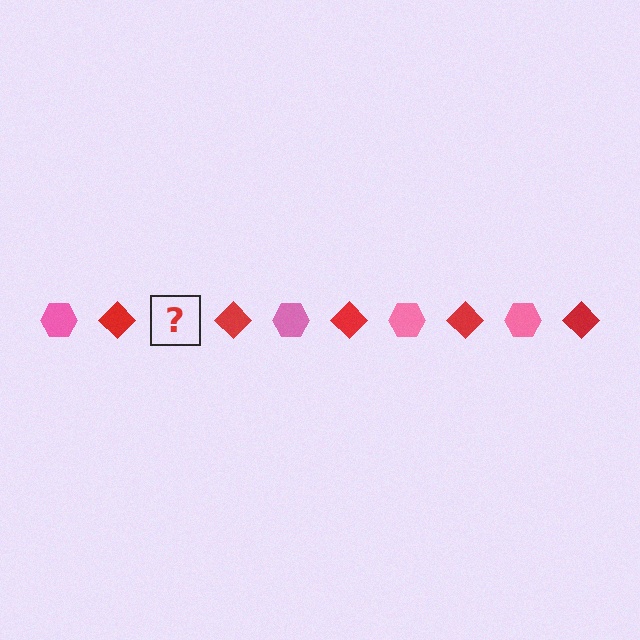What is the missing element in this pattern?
The missing element is a pink hexagon.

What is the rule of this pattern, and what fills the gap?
The rule is that the pattern alternates between pink hexagon and red diamond. The gap should be filled with a pink hexagon.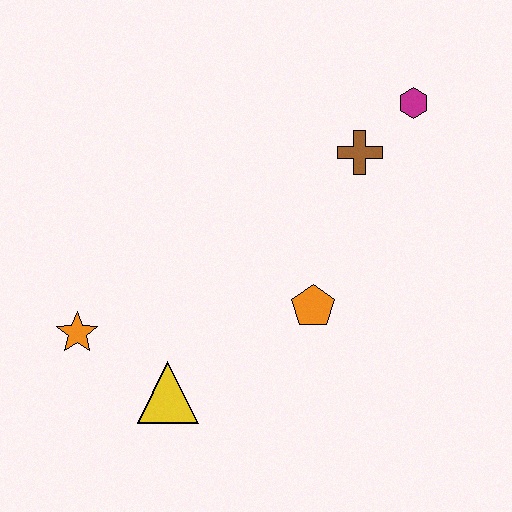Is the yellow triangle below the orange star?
Yes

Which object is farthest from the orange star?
The magenta hexagon is farthest from the orange star.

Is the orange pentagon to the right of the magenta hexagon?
No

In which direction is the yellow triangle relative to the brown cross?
The yellow triangle is below the brown cross.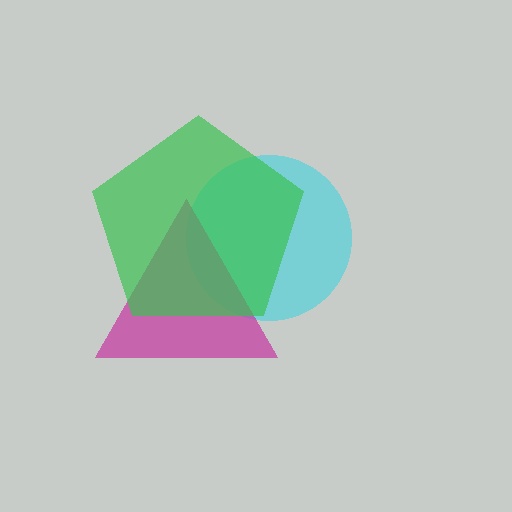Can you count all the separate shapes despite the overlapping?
Yes, there are 3 separate shapes.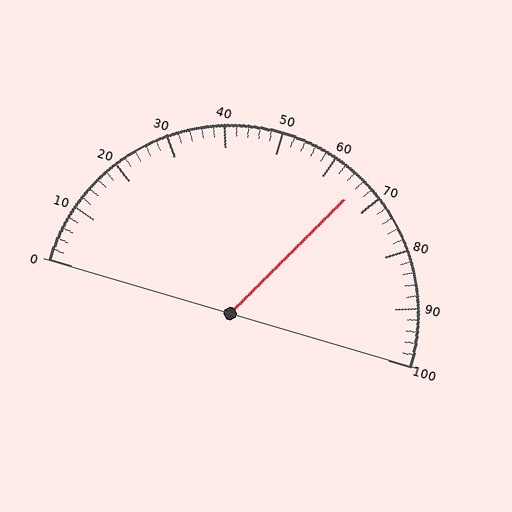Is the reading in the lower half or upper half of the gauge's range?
The reading is in the upper half of the range (0 to 100).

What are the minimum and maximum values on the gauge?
The gauge ranges from 0 to 100.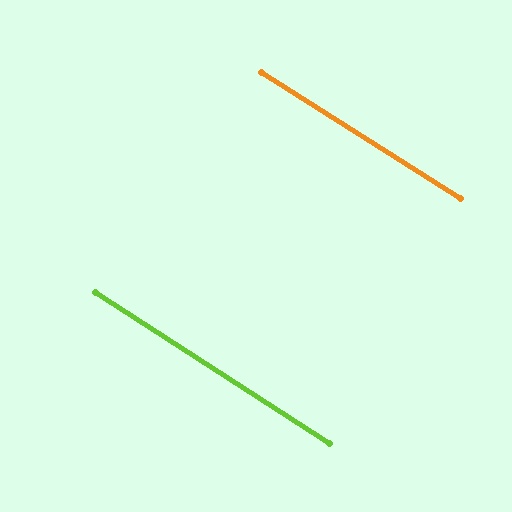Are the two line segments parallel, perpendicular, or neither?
Parallel — their directions differ by only 0.5°.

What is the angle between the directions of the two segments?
Approximately 1 degree.